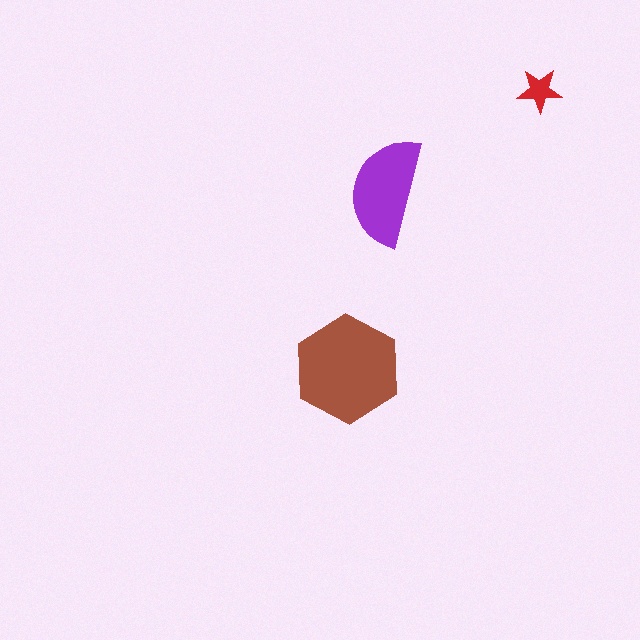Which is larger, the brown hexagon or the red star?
The brown hexagon.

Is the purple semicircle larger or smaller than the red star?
Larger.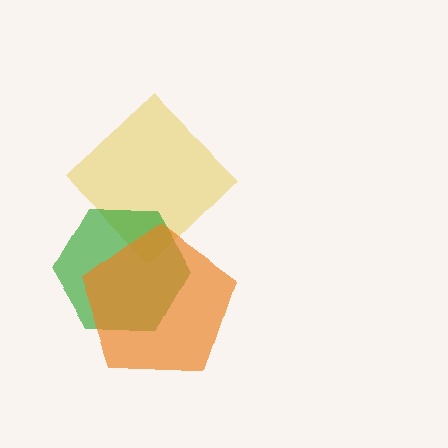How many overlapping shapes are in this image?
There are 3 overlapping shapes in the image.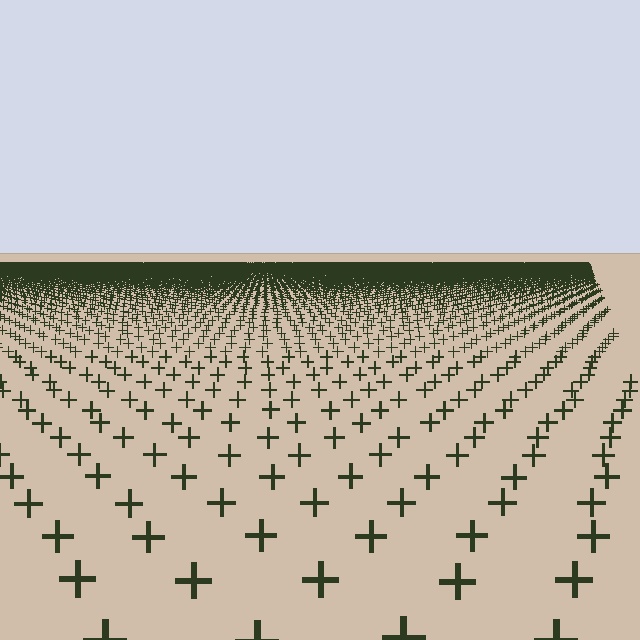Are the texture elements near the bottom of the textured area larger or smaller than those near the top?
Larger. Near the bottom, elements are closer to the viewer and appear at a bigger on-screen size.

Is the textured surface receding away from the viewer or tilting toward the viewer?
The surface is receding away from the viewer. Texture elements get smaller and denser toward the top.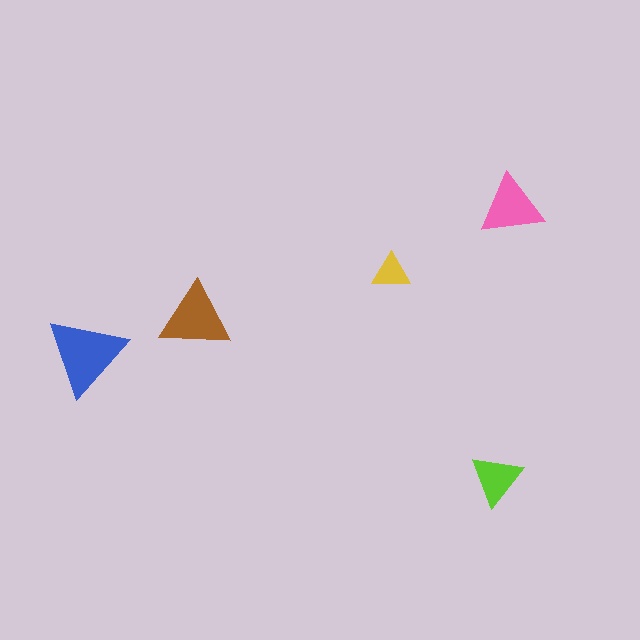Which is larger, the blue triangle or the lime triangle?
The blue one.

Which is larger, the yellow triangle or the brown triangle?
The brown one.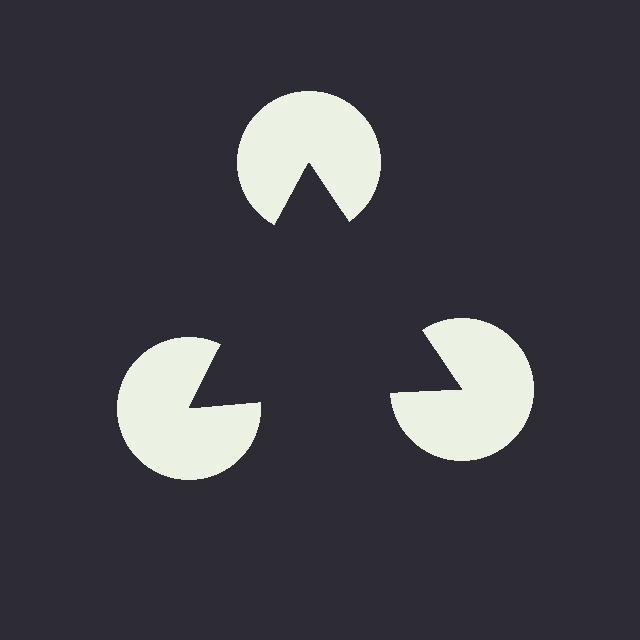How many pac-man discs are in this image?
There are 3 — one at each vertex of the illusory triangle.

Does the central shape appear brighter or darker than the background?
It typically appears slightly darker than the background, even though no actual brightness change is drawn.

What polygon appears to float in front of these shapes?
An illusory triangle — its edges are inferred from the aligned wedge cuts in the pac-man discs, not physically drawn.